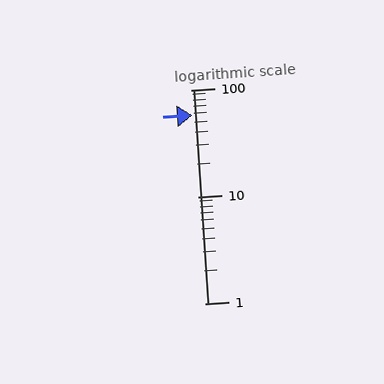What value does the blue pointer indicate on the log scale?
The pointer indicates approximately 58.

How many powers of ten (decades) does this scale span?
The scale spans 2 decades, from 1 to 100.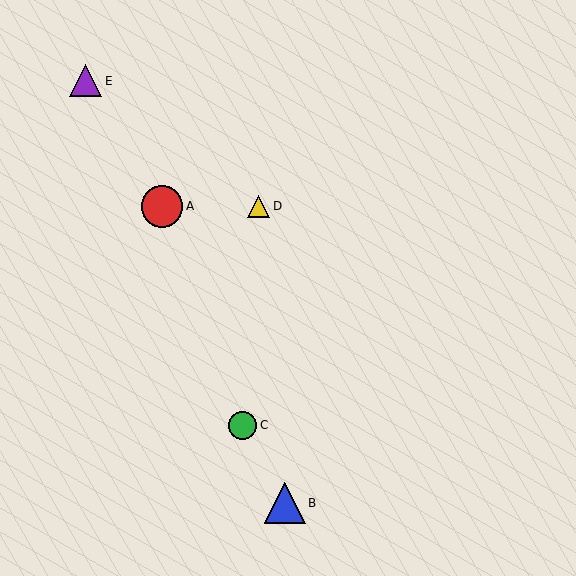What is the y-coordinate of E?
Object E is at y≈81.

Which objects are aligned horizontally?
Objects A, D are aligned horizontally.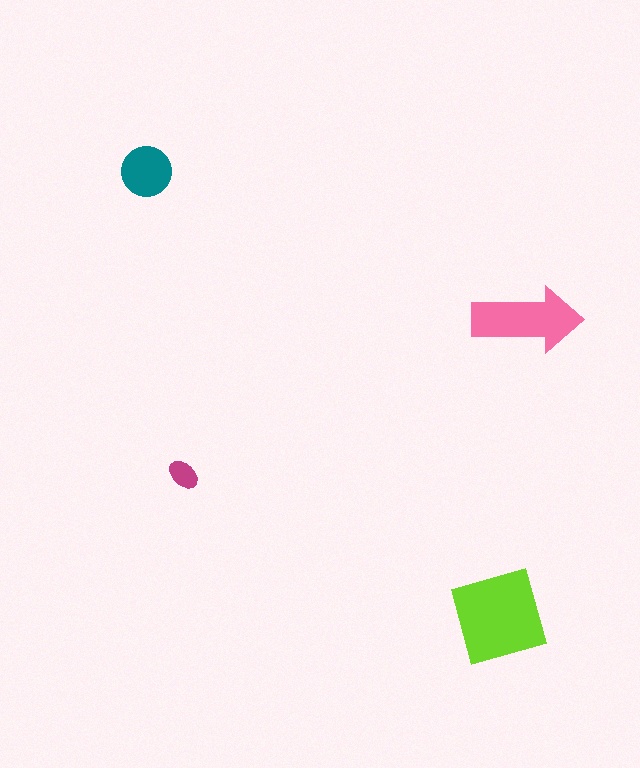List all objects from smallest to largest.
The magenta ellipse, the teal circle, the pink arrow, the lime diamond.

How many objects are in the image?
There are 4 objects in the image.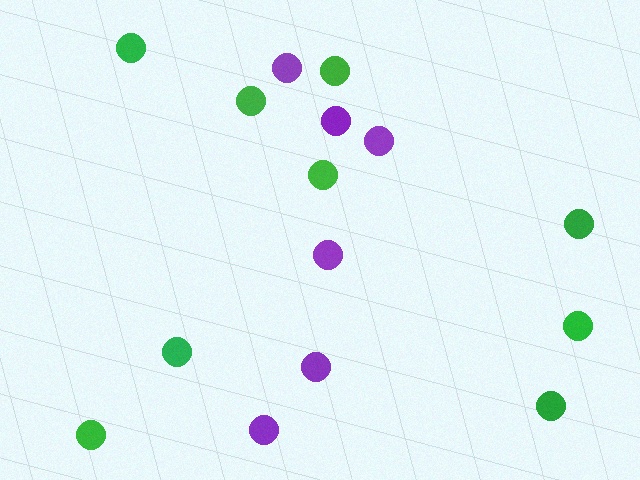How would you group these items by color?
There are 2 groups: one group of purple circles (6) and one group of green circles (9).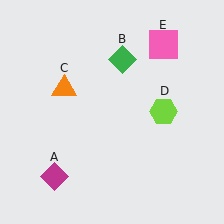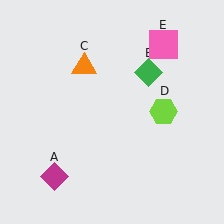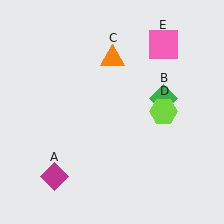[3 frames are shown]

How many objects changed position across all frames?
2 objects changed position: green diamond (object B), orange triangle (object C).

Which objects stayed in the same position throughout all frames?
Magenta diamond (object A) and lime hexagon (object D) and pink square (object E) remained stationary.